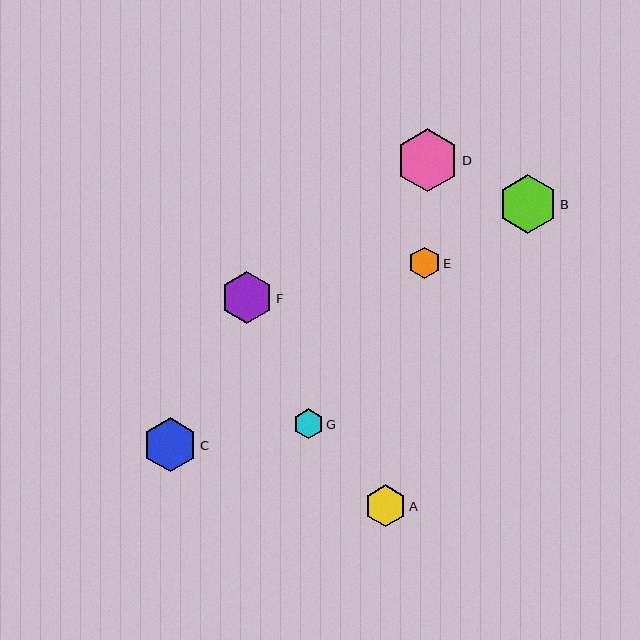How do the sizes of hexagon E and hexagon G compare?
Hexagon E and hexagon G are approximately the same size.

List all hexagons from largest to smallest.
From largest to smallest: D, B, C, F, A, E, G.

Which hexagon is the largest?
Hexagon D is the largest with a size of approximately 63 pixels.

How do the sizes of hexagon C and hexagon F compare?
Hexagon C and hexagon F are approximately the same size.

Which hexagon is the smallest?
Hexagon G is the smallest with a size of approximately 30 pixels.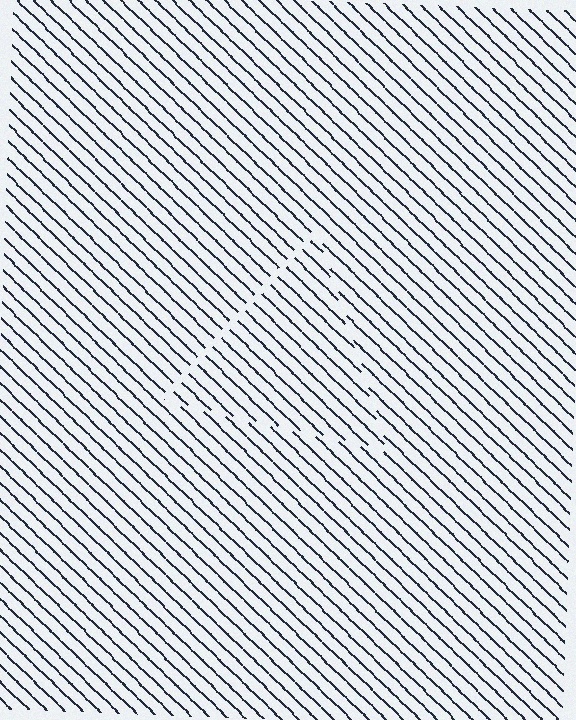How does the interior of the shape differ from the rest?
The interior of the shape contains the same grating, shifted by half a period — the contour is defined by the phase discontinuity where line-ends from the inner and outer gratings abut.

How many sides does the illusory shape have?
3 sides — the line-ends trace a triangle.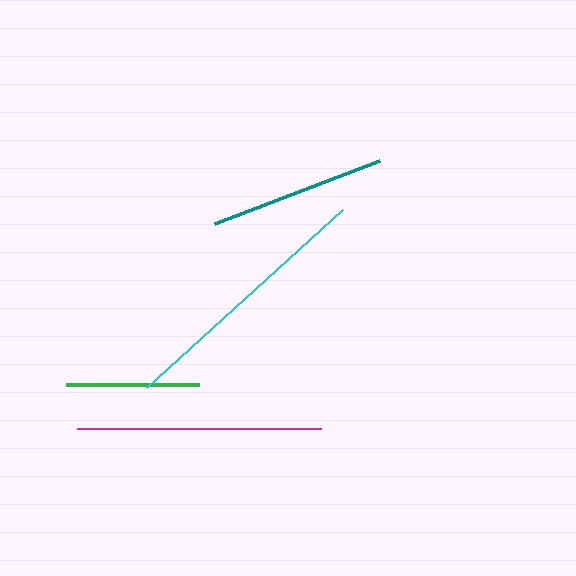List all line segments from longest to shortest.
From longest to shortest: cyan, magenta, teal, green.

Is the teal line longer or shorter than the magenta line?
The magenta line is longer than the teal line.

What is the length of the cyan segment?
The cyan segment is approximately 265 pixels long.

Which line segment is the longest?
The cyan line is the longest at approximately 265 pixels.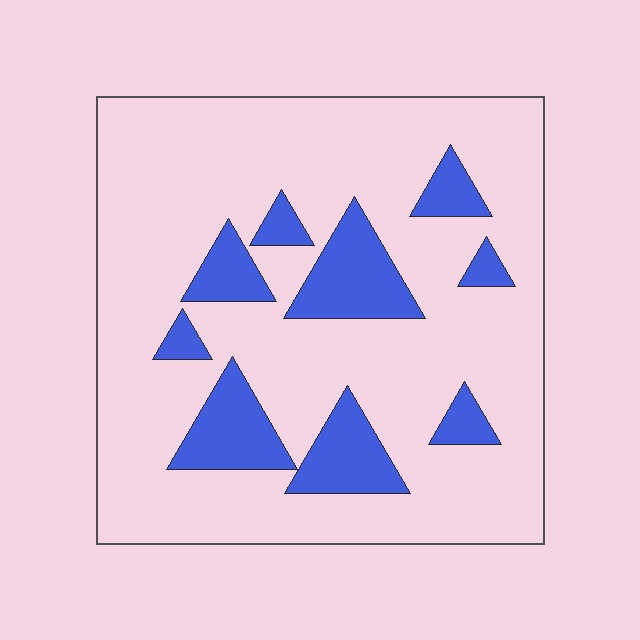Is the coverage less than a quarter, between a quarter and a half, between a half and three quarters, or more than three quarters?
Less than a quarter.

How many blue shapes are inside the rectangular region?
9.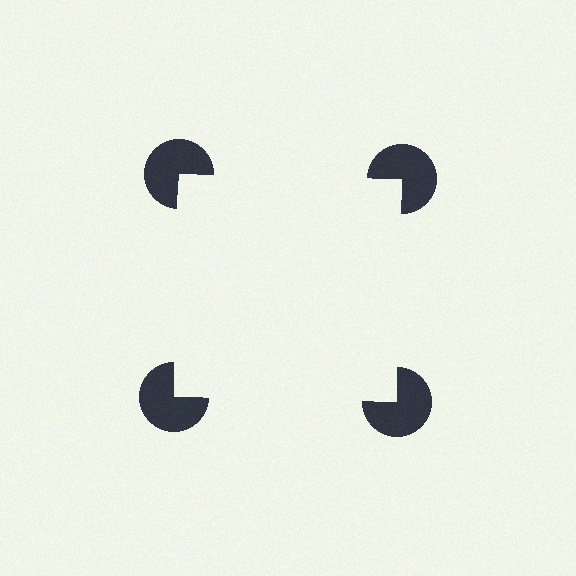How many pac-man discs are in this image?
There are 4 — one at each vertex of the illusory square.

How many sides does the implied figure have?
4 sides.